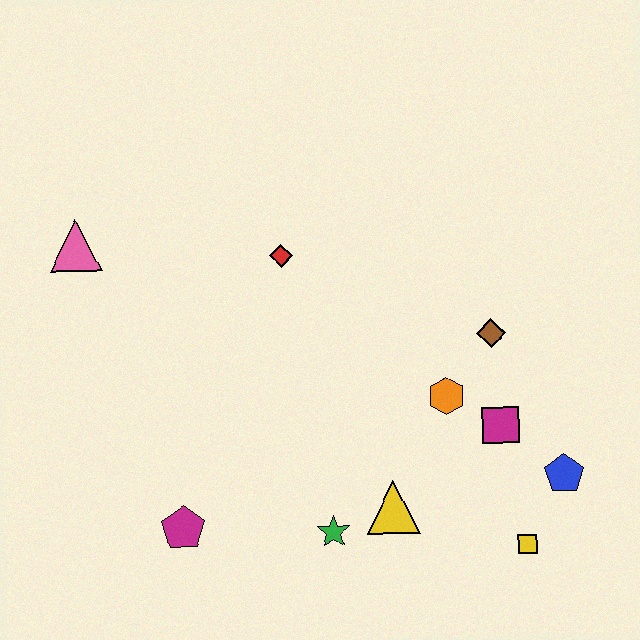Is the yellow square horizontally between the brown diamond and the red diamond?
No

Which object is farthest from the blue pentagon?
The pink triangle is farthest from the blue pentagon.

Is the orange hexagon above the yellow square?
Yes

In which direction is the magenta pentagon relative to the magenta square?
The magenta pentagon is to the left of the magenta square.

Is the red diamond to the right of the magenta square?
No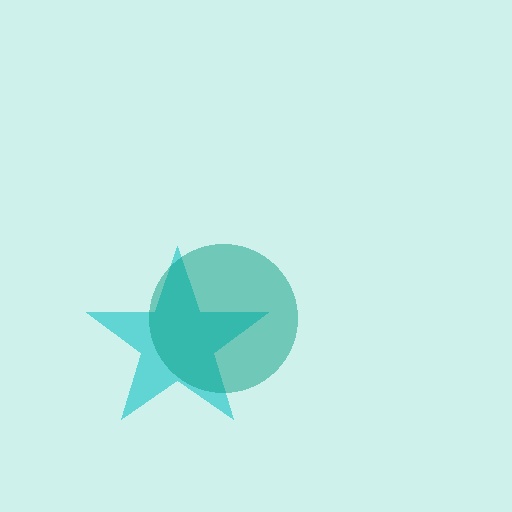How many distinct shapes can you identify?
There are 2 distinct shapes: a cyan star, a teal circle.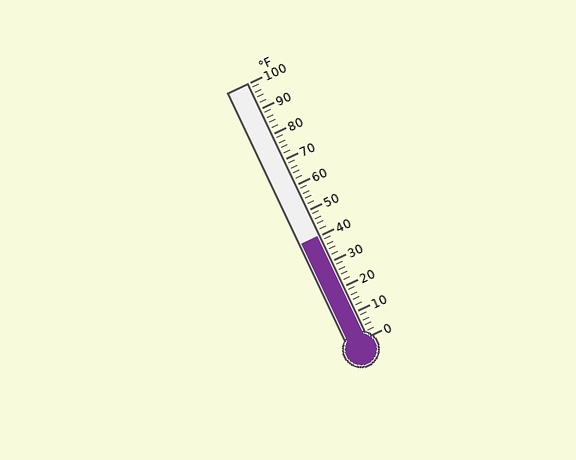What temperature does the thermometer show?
The thermometer shows approximately 40°F.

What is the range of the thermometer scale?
The thermometer scale ranges from 0°F to 100°F.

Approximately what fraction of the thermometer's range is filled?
The thermometer is filled to approximately 40% of its range.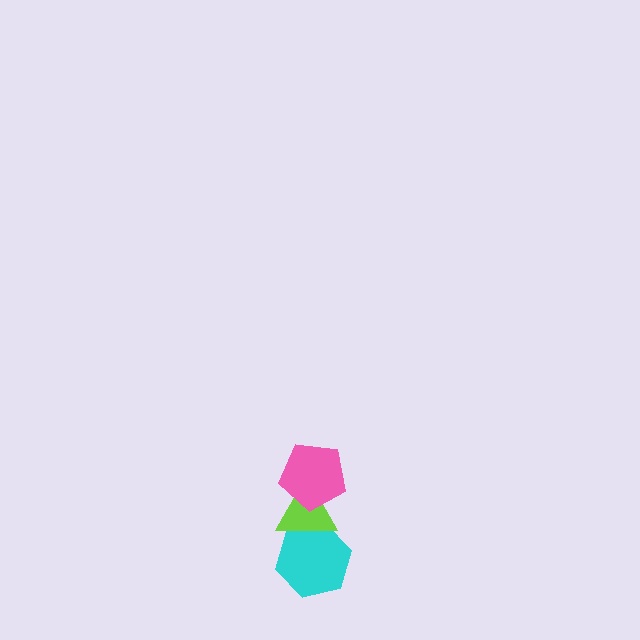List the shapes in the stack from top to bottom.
From top to bottom: the pink pentagon, the lime triangle, the cyan hexagon.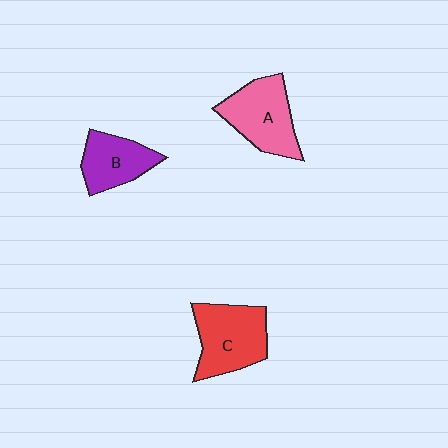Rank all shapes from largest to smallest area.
From largest to smallest: C (red), A (pink), B (purple).